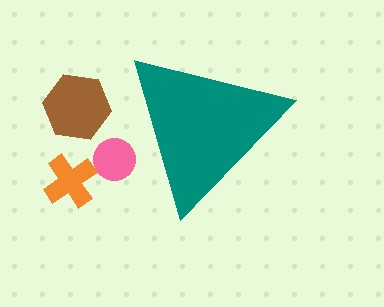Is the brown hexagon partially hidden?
No, the brown hexagon is fully visible.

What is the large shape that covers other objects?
A teal triangle.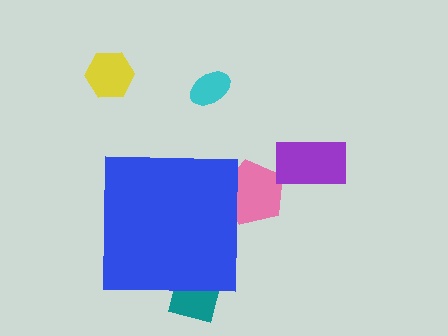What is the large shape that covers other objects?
A blue square.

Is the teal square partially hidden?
Yes, the teal square is partially hidden behind the blue square.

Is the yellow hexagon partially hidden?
No, the yellow hexagon is fully visible.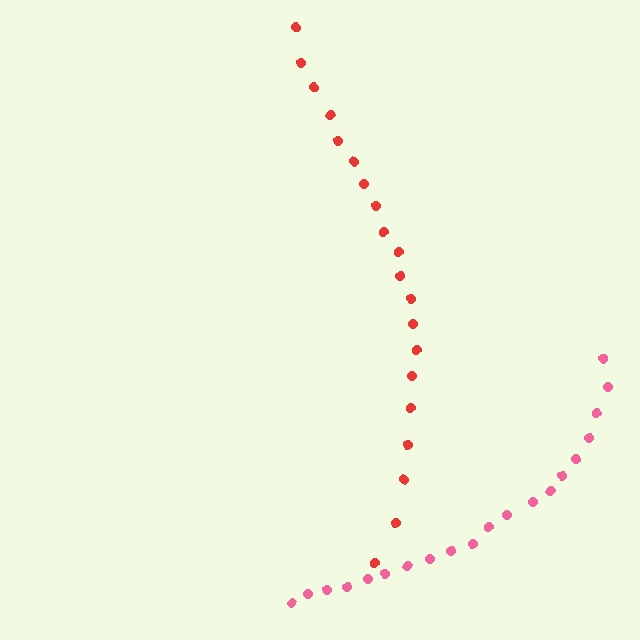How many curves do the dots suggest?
There are 2 distinct paths.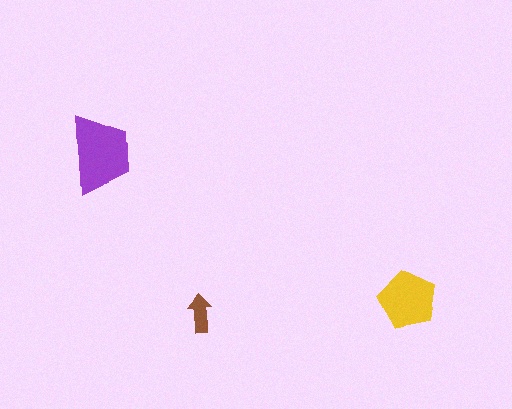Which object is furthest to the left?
The purple trapezoid is leftmost.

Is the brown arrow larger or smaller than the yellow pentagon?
Smaller.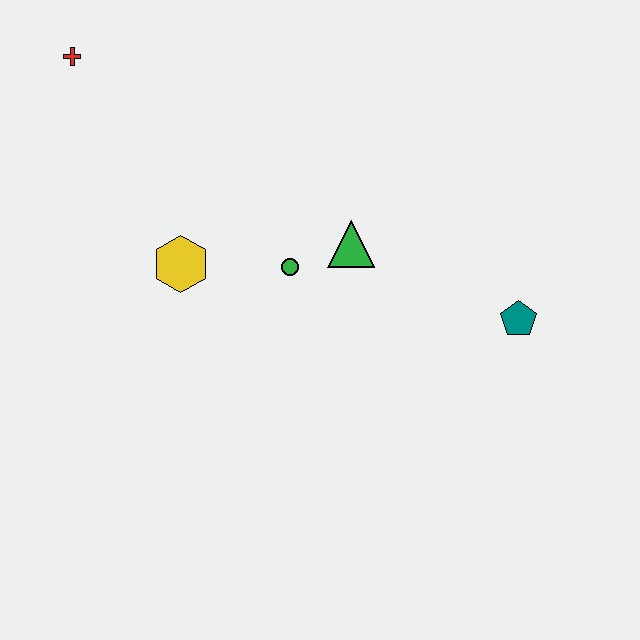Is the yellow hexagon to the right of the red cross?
Yes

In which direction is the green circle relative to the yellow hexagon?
The green circle is to the right of the yellow hexagon.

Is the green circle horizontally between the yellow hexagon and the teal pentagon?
Yes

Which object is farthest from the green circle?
The red cross is farthest from the green circle.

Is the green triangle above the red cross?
No